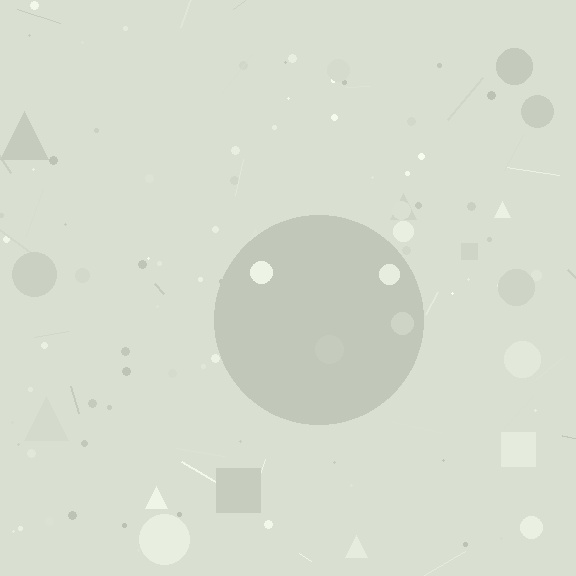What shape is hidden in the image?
A circle is hidden in the image.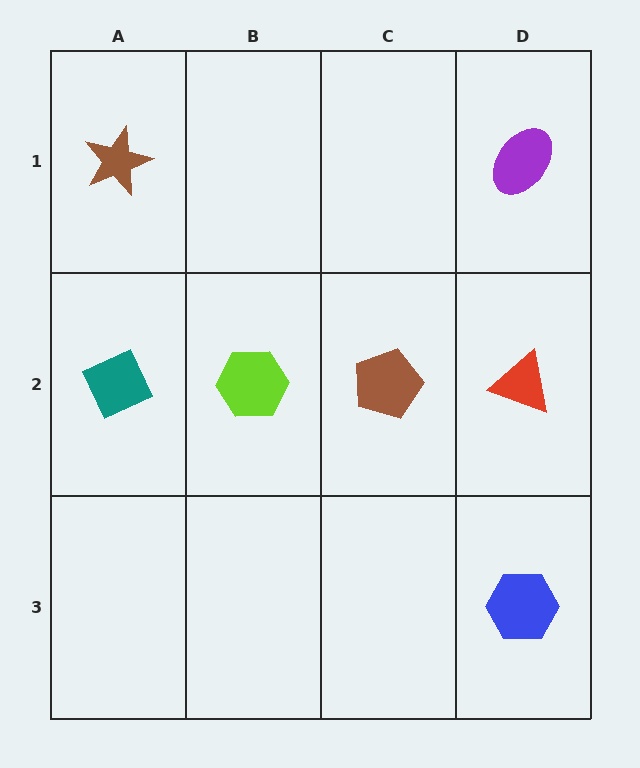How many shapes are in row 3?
1 shape.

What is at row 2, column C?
A brown pentagon.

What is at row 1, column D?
A purple ellipse.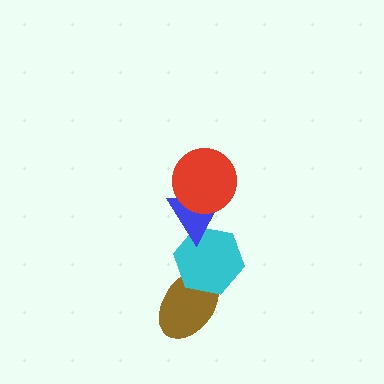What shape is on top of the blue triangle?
The red circle is on top of the blue triangle.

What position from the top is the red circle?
The red circle is 1st from the top.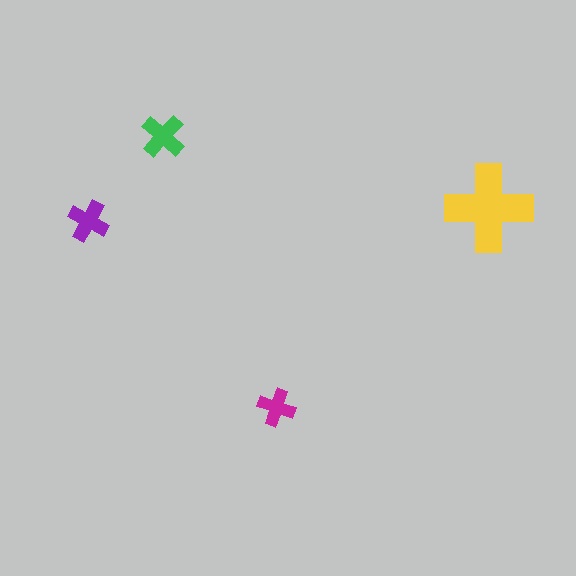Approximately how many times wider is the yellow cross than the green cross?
About 2 times wider.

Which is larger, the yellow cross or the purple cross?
The yellow one.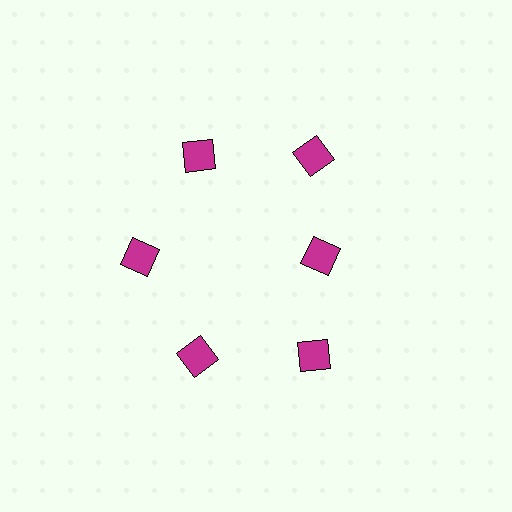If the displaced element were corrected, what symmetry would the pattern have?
It would have 6-fold rotational symmetry — the pattern would map onto itself every 60 degrees.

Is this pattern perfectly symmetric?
No. The 6 magenta diamonds are arranged in a ring, but one element near the 3 o'clock position is pulled inward toward the center, breaking the 6-fold rotational symmetry.